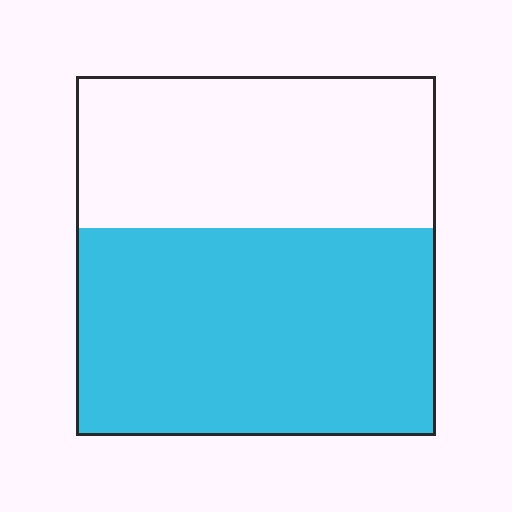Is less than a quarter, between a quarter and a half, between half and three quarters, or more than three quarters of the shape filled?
Between half and three quarters.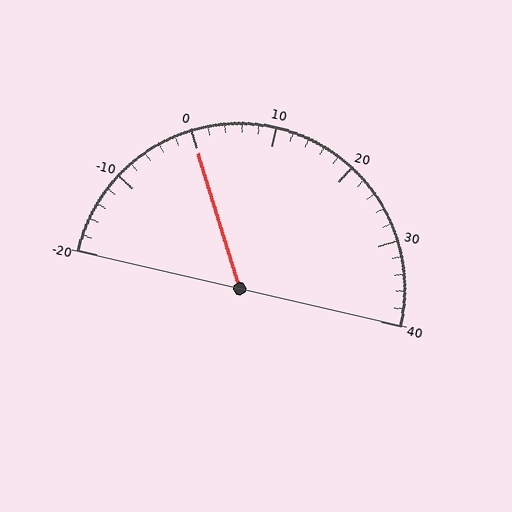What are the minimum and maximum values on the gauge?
The gauge ranges from -20 to 40.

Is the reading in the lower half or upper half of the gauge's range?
The reading is in the lower half of the range (-20 to 40).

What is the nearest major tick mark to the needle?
The nearest major tick mark is 0.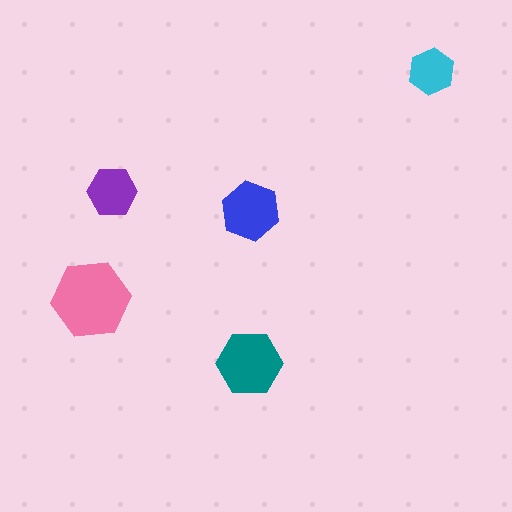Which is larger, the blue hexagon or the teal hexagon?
The teal one.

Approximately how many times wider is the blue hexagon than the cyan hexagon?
About 1.5 times wider.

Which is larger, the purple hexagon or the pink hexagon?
The pink one.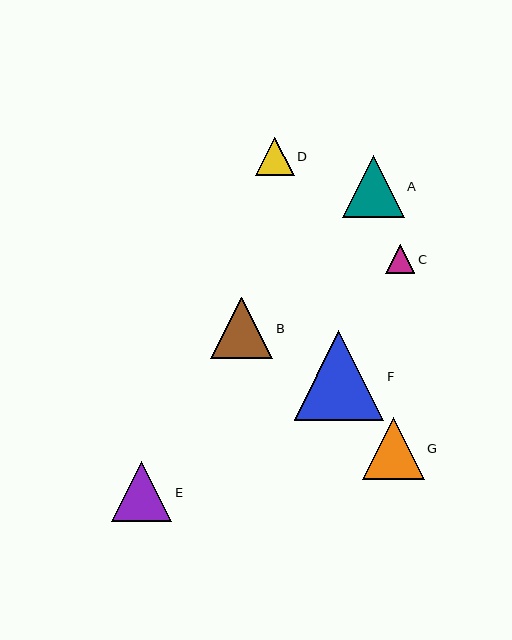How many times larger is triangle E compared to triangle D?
Triangle E is approximately 1.6 times the size of triangle D.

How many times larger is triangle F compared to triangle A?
Triangle F is approximately 1.4 times the size of triangle A.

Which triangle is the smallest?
Triangle C is the smallest with a size of approximately 30 pixels.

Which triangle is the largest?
Triangle F is the largest with a size of approximately 89 pixels.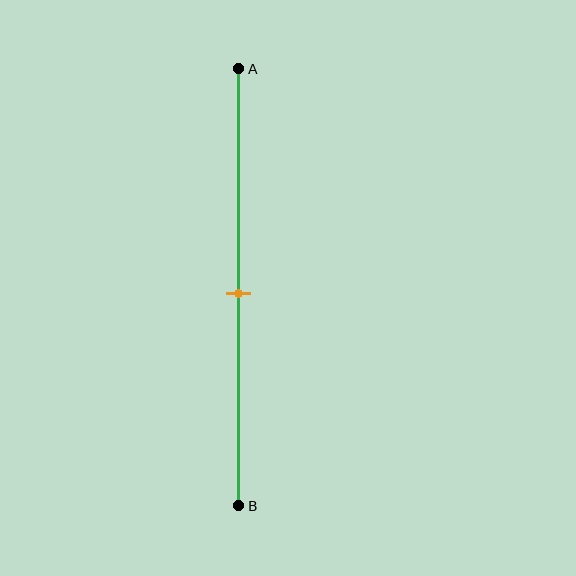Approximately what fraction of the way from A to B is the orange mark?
The orange mark is approximately 50% of the way from A to B.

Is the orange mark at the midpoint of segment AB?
Yes, the mark is approximately at the midpoint.